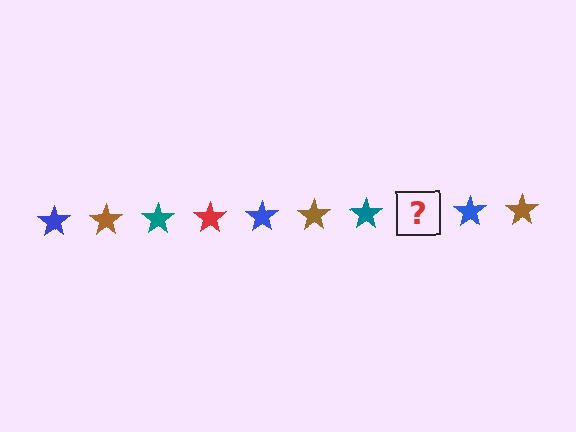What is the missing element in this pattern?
The missing element is a red star.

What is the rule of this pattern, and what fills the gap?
The rule is that the pattern cycles through blue, brown, teal, red stars. The gap should be filled with a red star.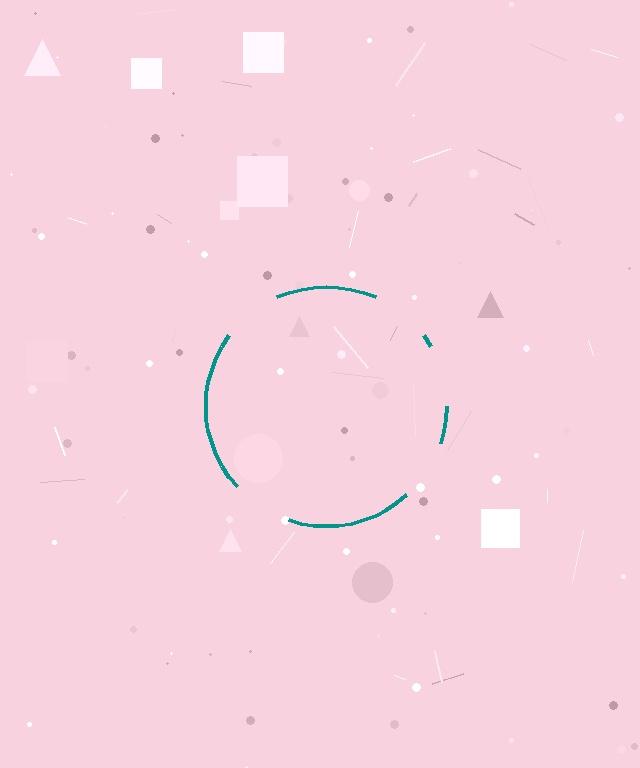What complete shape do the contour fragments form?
The contour fragments form a circle.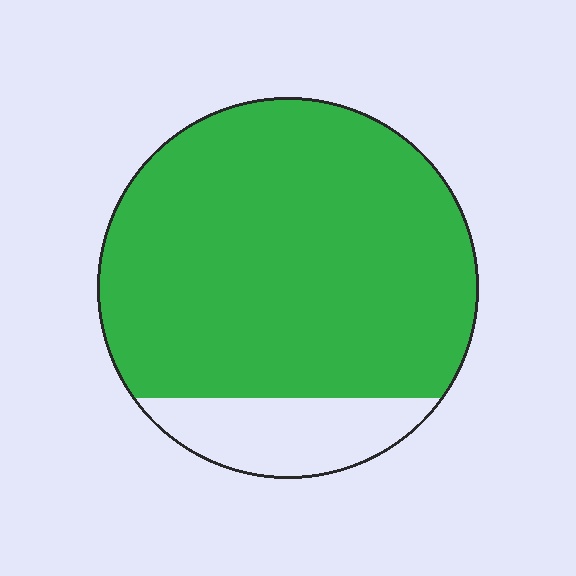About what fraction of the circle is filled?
About five sixths (5/6).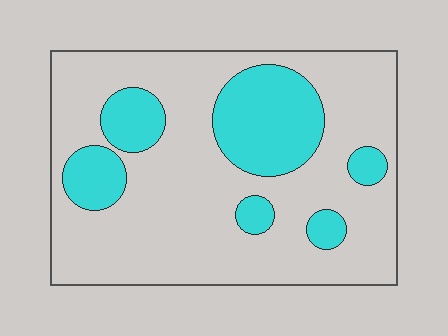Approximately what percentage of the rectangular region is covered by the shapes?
Approximately 25%.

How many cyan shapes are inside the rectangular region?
6.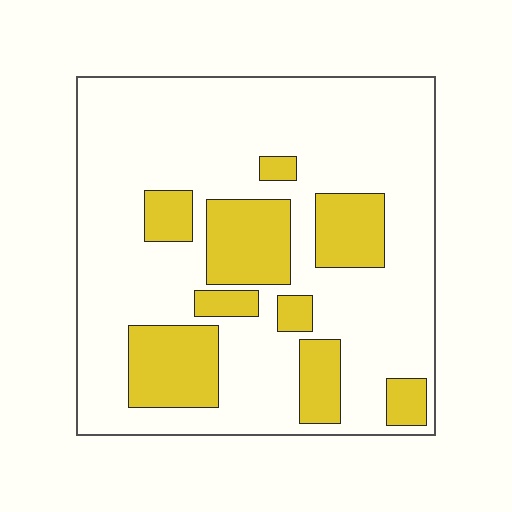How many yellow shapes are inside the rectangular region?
9.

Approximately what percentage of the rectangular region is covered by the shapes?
Approximately 25%.